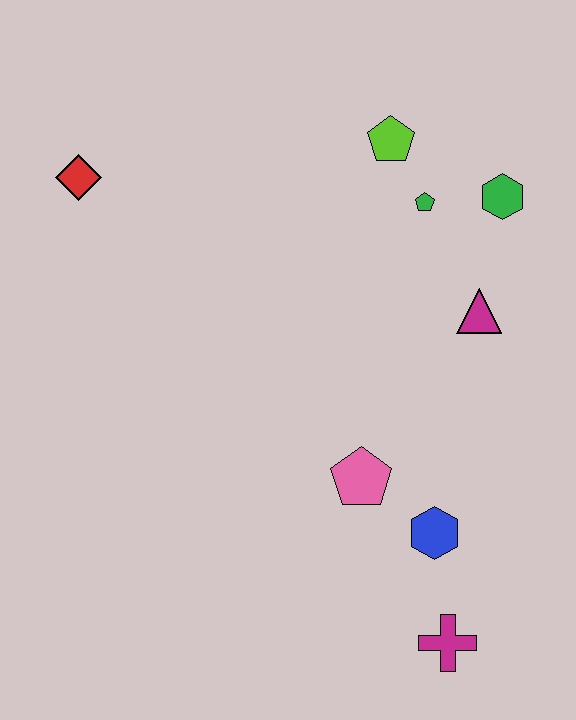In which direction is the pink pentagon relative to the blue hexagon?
The pink pentagon is to the left of the blue hexagon.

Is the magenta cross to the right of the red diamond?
Yes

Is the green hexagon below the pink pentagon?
No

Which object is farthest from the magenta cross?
The red diamond is farthest from the magenta cross.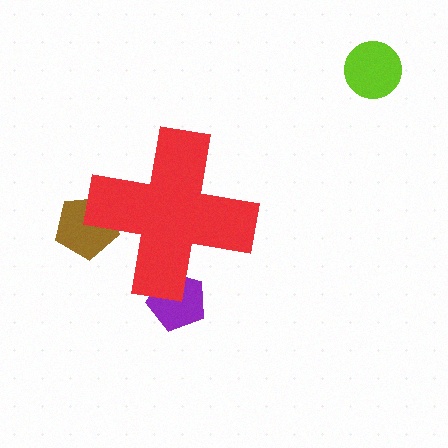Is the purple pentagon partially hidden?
Yes, the purple pentagon is partially hidden behind the red cross.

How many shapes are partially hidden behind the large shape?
2 shapes are partially hidden.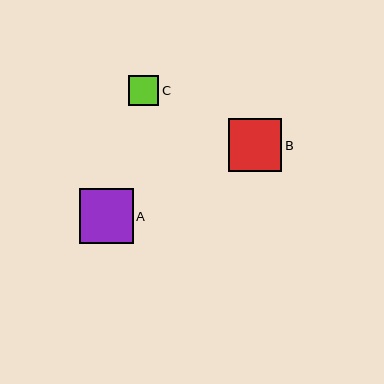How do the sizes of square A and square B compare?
Square A and square B are approximately the same size.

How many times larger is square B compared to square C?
Square B is approximately 1.8 times the size of square C.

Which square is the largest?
Square A is the largest with a size of approximately 54 pixels.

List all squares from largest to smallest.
From largest to smallest: A, B, C.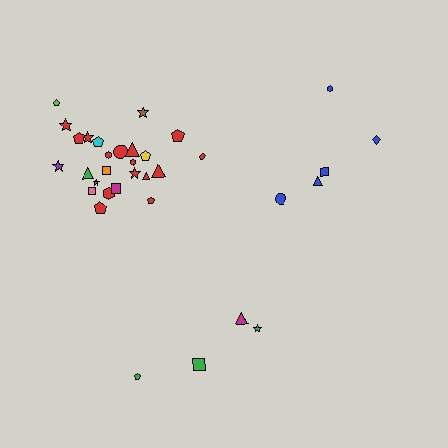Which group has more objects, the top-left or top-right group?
The top-left group.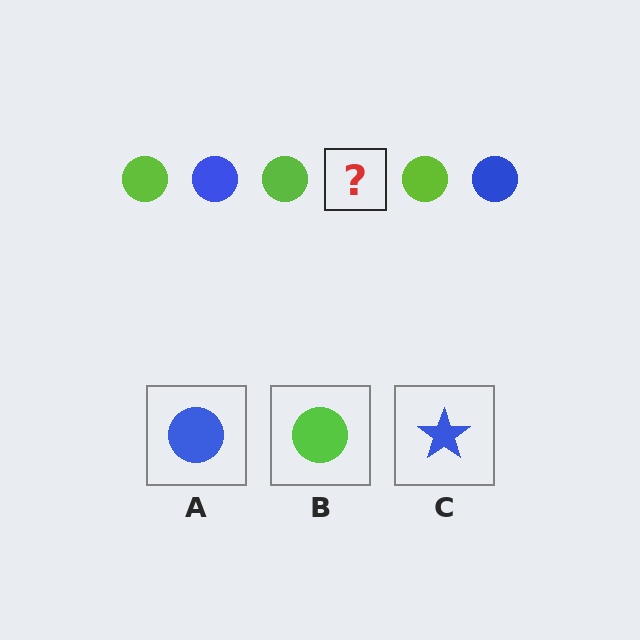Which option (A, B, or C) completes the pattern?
A.